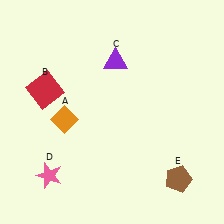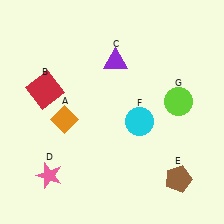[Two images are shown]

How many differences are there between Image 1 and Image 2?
There are 2 differences between the two images.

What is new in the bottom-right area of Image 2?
A cyan circle (F) was added in the bottom-right area of Image 2.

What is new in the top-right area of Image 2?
A lime circle (G) was added in the top-right area of Image 2.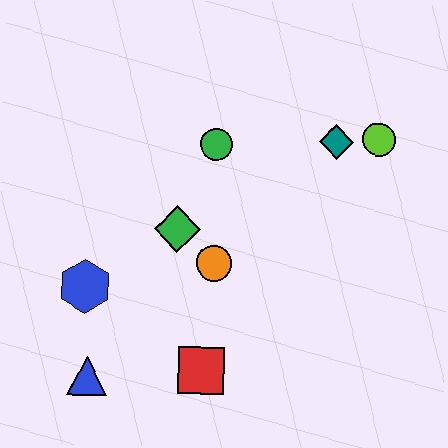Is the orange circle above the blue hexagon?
Yes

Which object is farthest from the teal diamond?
The blue triangle is farthest from the teal diamond.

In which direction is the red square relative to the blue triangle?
The red square is to the right of the blue triangle.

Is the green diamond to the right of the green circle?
No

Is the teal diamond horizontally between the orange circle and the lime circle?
Yes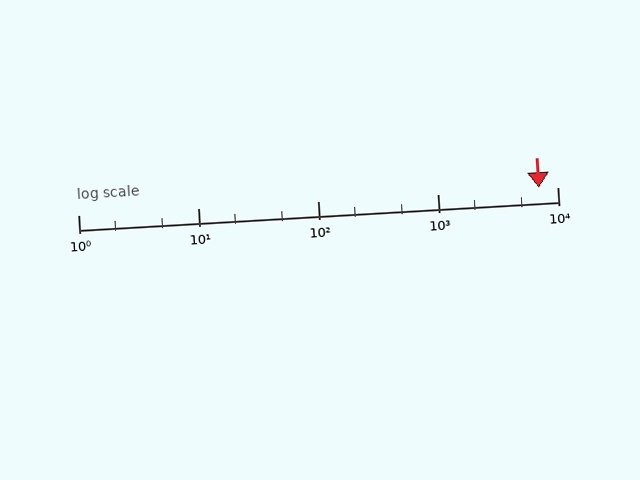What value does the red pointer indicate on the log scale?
The pointer indicates approximately 7000.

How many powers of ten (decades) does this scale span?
The scale spans 4 decades, from 1 to 10000.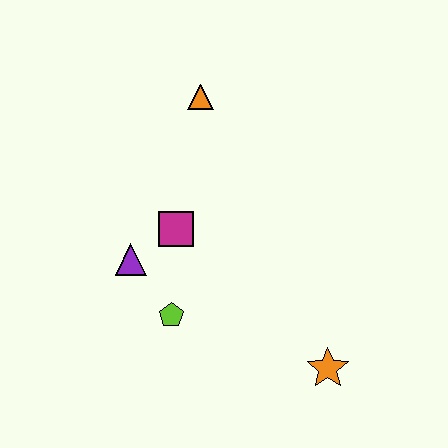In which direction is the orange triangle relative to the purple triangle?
The orange triangle is above the purple triangle.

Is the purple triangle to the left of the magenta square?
Yes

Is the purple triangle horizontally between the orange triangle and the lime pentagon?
No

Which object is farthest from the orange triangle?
The orange star is farthest from the orange triangle.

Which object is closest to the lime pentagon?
The purple triangle is closest to the lime pentagon.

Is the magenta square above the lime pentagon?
Yes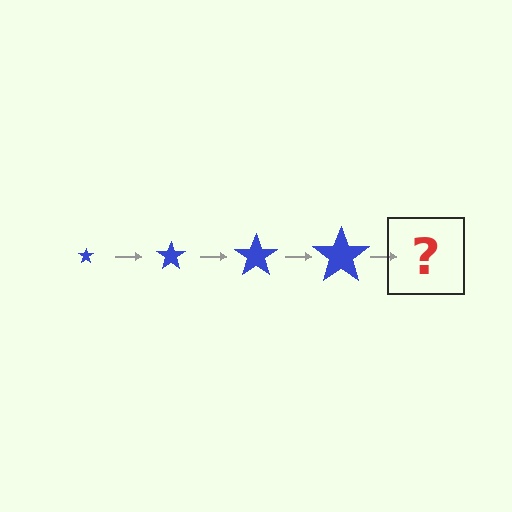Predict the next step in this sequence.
The next step is a blue star, larger than the previous one.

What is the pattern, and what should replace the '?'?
The pattern is that the star gets progressively larger each step. The '?' should be a blue star, larger than the previous one.